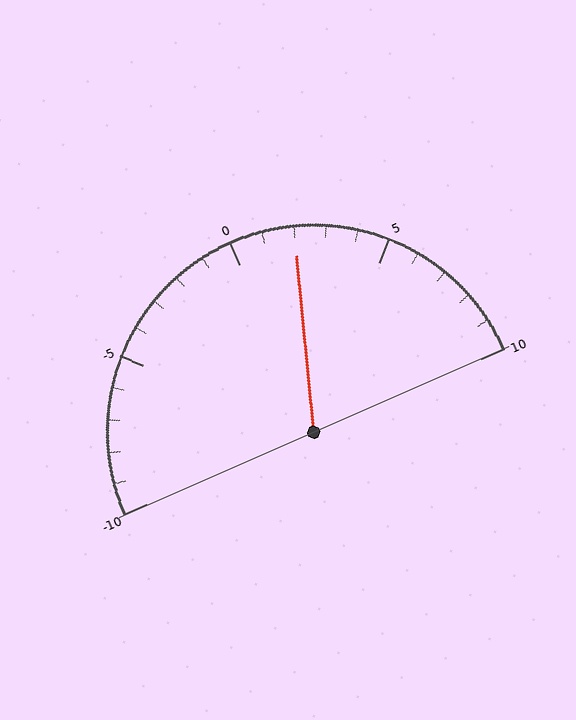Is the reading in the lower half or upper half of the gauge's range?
The reading is in the upper half of the range (-10 to 10).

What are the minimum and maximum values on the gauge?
The gauge ranges from -10 to 10.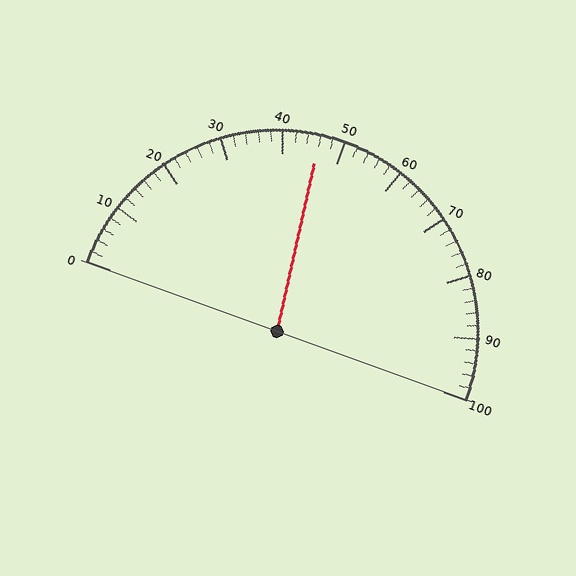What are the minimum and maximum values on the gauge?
The gauge ranges from 0 to 100.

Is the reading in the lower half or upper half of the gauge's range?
The reading is in the lower half of the range (0 to 100).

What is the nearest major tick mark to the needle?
The nearest major tick mark is 50.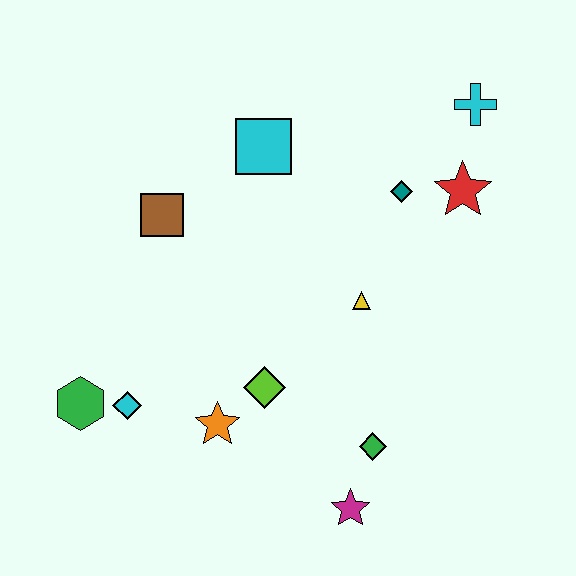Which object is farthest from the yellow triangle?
The green hexagon is farthest from the yellow triangle.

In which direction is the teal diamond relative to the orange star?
The teal diamond is above the orange star.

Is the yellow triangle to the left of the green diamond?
Yes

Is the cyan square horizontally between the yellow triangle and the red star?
No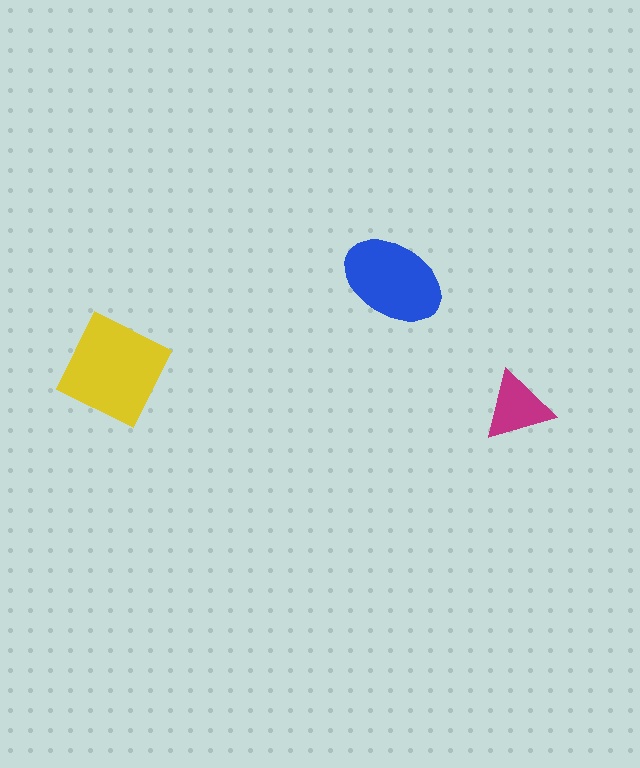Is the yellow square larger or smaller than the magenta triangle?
Larger.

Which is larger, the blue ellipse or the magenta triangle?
The blue ellipse.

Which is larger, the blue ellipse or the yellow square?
The yellow square.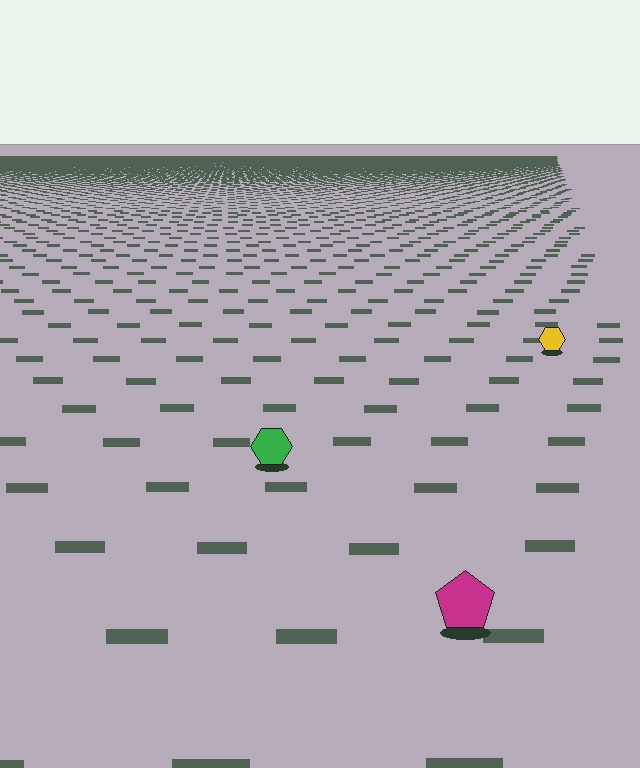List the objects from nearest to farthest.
From nearest to farthest: the magenta pentagon, the green hexagon, the yellow hexagon.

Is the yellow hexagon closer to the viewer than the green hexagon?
No. The green hexagon is closer — you can tell from the texture gradient: the ground texture is coarser near it.